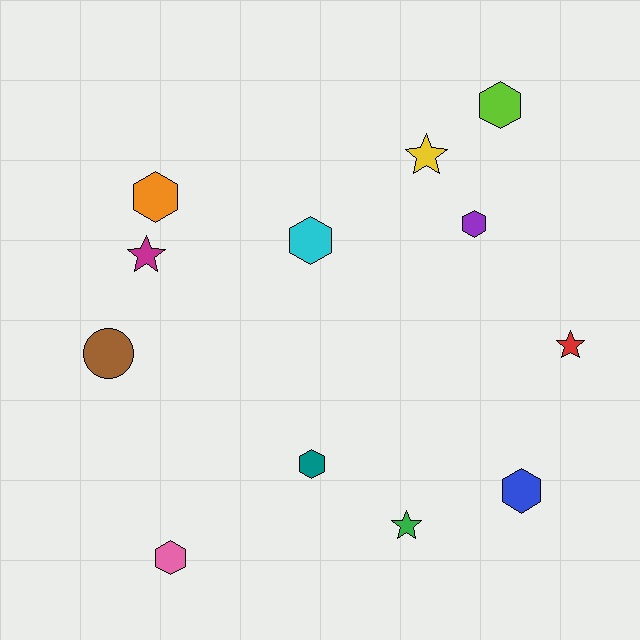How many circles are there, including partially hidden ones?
There is 1 circle.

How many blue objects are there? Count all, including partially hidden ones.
There is 1 blue object.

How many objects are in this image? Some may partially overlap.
There are 12 objects.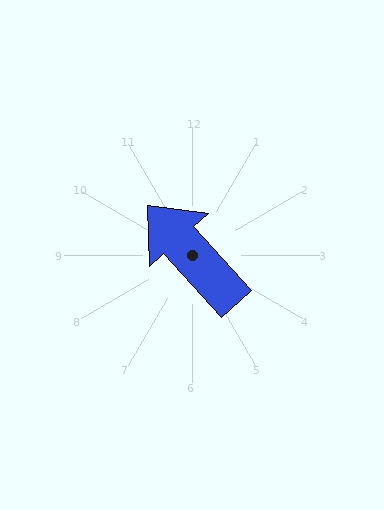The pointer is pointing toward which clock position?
Roughly 11 o'clock.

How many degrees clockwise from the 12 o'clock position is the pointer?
Approximately 318 degrees.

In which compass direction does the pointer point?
Northwest.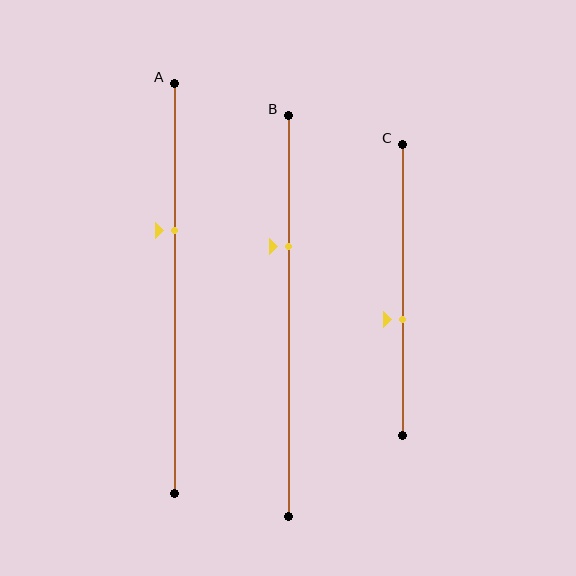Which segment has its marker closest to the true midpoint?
Segment C has its marker closest to the true midpoint.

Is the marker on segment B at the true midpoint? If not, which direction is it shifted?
No, the marker on segment B is shifted upward by about 17% of the segment length.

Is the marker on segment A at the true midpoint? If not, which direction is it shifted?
No, the marker on segment A is shifted upward by about 14% of the segment length.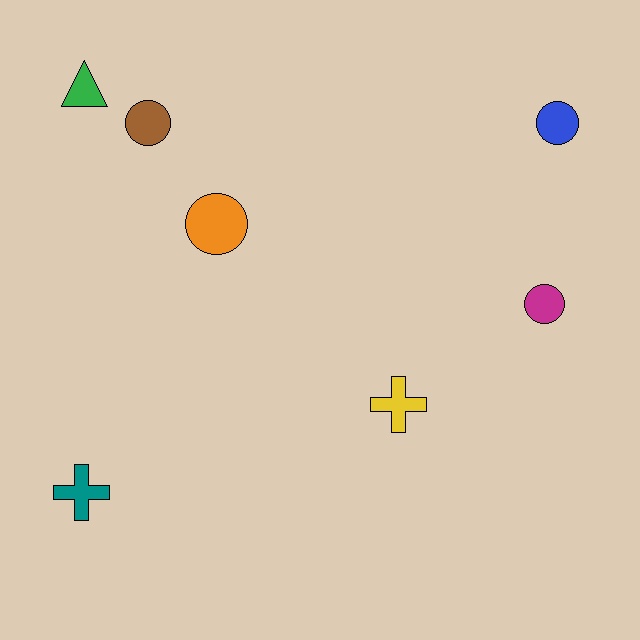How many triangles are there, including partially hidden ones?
There is 1 triangle.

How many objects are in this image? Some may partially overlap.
There are 7 objects.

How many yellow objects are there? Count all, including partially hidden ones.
There is 1 yellow object.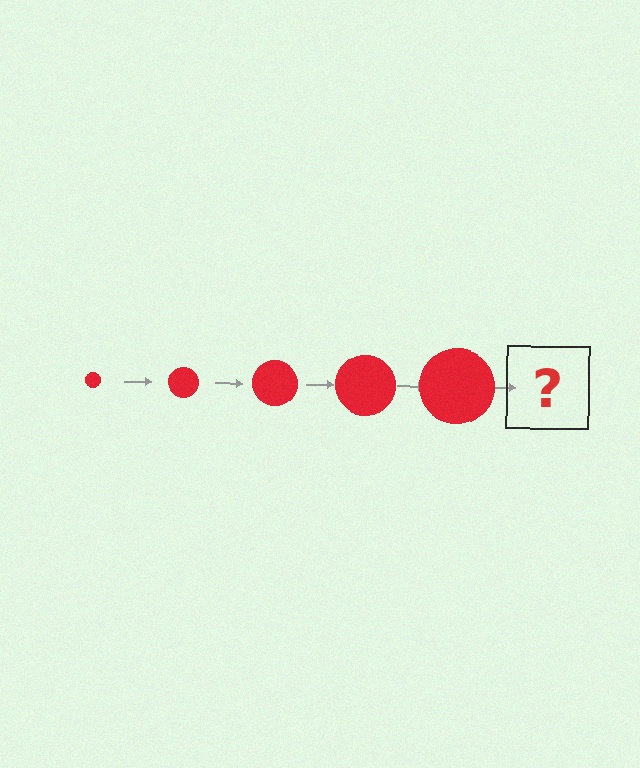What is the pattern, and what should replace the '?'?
The pattern is that the circle gets progressively larger each step. The '?' should be a red circle, larger than the previous one.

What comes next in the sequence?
The next element should be a red circle, larger than the previous one.